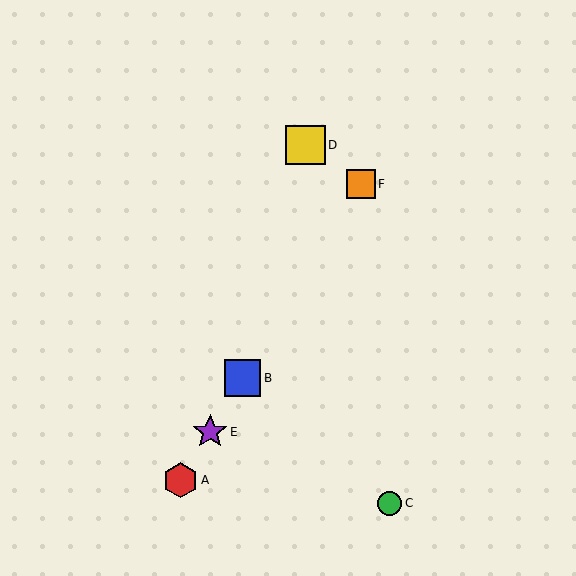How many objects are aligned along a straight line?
4 objects (A, B, E, F) are aligned along a straight line.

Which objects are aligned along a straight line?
Objects A, B, E, F are aligned along a straight line.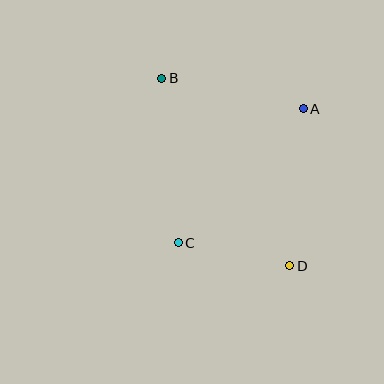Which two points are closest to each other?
Points C and D are closest to each other.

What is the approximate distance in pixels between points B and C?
The distance between B and C is approximately 166 pixels.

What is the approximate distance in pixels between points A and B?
The distance between A and B is approximately 145 pixels.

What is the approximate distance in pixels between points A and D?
The distance between A and D is approximately 158 pixels.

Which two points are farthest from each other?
Points B and D are farthest from each other.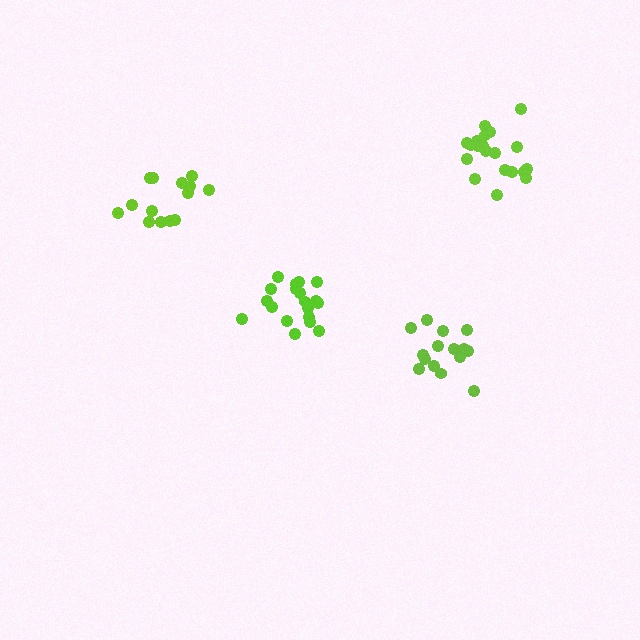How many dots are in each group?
Group 1: 20 dots, Group 2: 19 dots, Group 3: 14 dots, Group 4: 15 dots (68 total).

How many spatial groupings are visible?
There are 4 spatial groupings.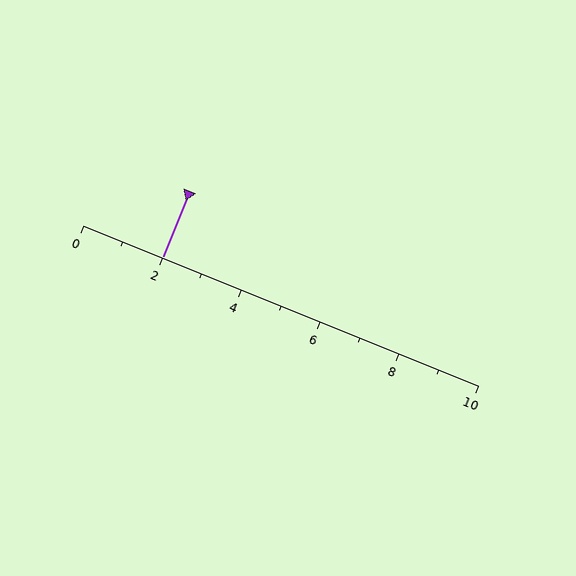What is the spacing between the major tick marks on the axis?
The major ticks are spaced 2 apart.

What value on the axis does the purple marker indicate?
The marker indicates approximately 2.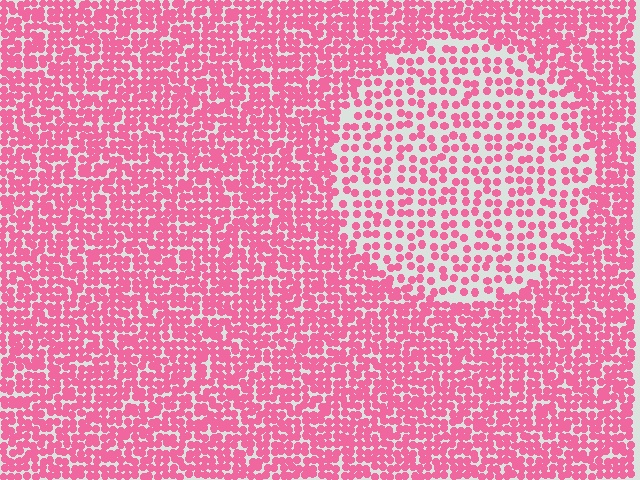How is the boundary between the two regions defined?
The boundary is defined by a change in element density (approximately 2.0x ratio). All elements are the same color, size, and shape.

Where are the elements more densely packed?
The elements are more densely packed outside the circle boundary.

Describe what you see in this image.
The image contains small pink elements arranged at two different densities. A circle-shaped region is visible where the elements are less densely packed than the surrounding area.